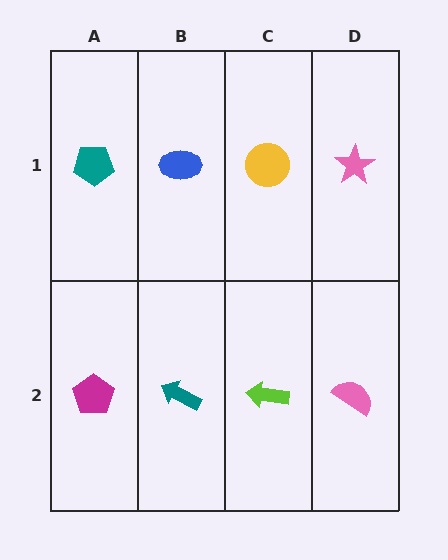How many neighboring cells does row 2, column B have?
3.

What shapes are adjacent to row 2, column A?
A teal pentagon (row 1, column A), a teal arrow (row 2, column B).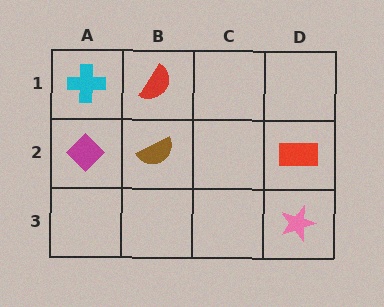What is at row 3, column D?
A pink star.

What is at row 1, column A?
A cyan cross.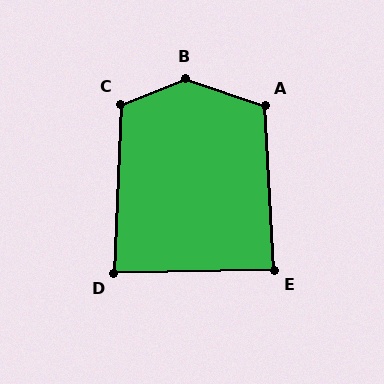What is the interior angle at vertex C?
Approximately 114 degrees (obtuse).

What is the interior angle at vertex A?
Approximately 112 degrees (obtuse).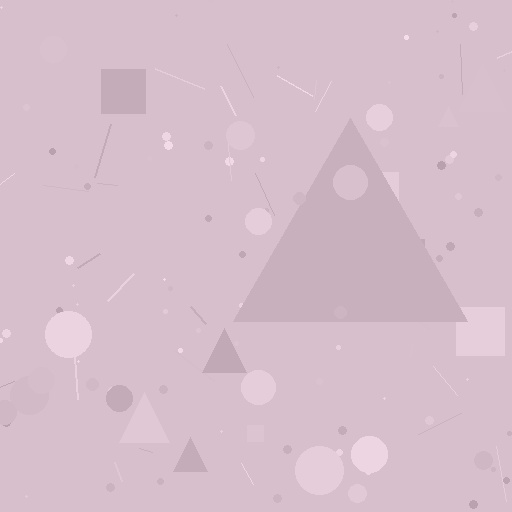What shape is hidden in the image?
A triangle is hidden in the image.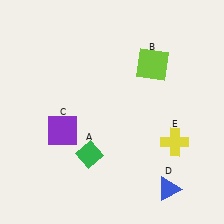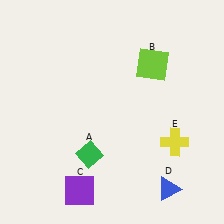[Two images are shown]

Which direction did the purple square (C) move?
The purple square (C) moved down.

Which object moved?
The purple square (C) moved down.